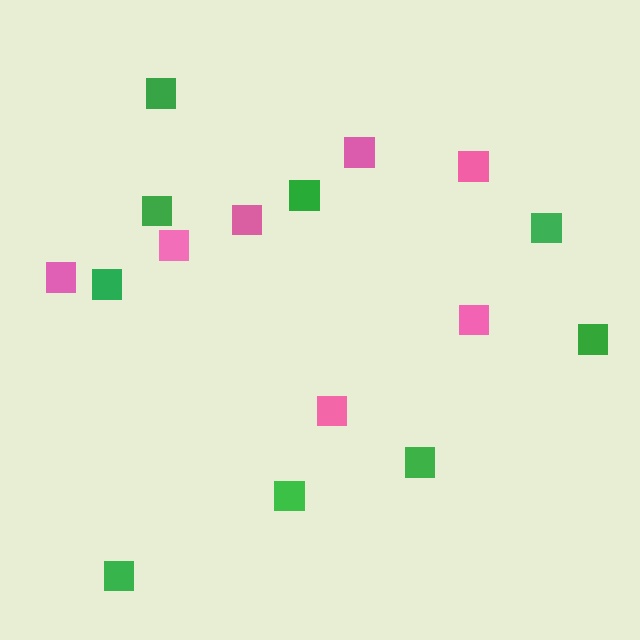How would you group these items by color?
There are 2 groups: one group of pink squares (7) and one group of green squares (9).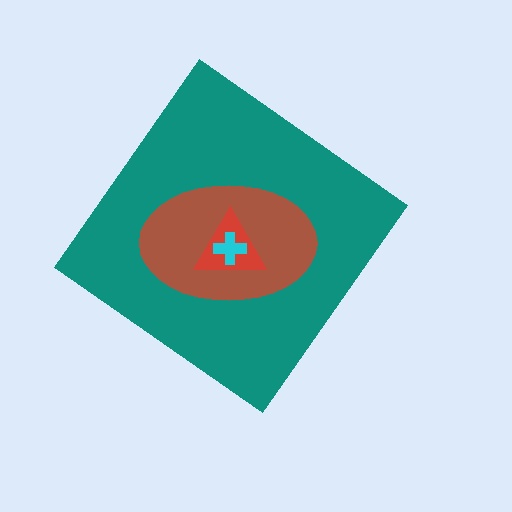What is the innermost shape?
The cyan cross.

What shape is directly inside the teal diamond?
The brown ellipse.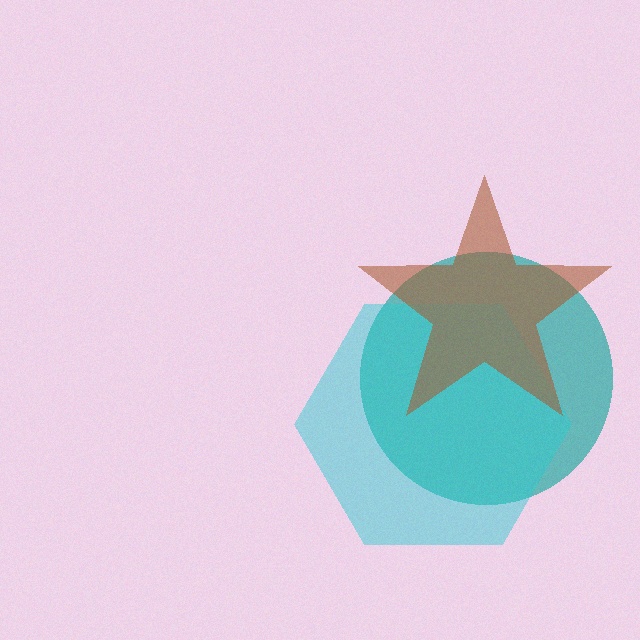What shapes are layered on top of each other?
The layered shapes are: a teal circle, a cyan hexagon, a brown star.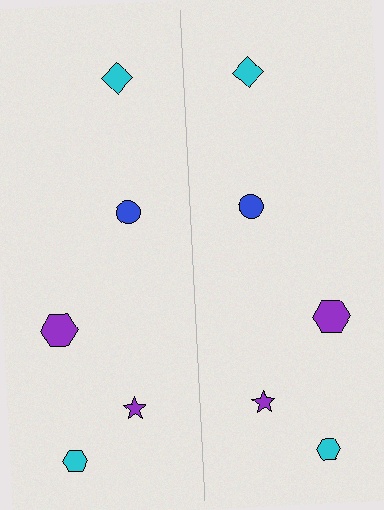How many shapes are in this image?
There are 10 shapes in this image.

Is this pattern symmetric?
Yes, this pattern has bilateral (reflection) symmetry.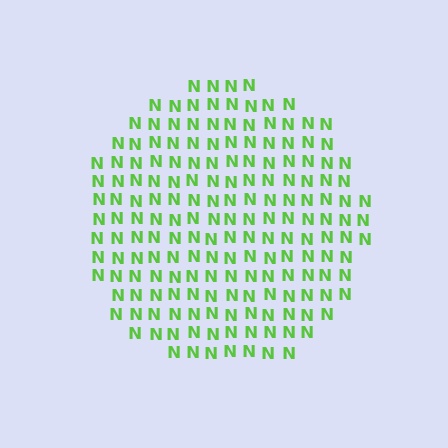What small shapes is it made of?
It is made of small letter N's.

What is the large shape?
The large shape is a circle.